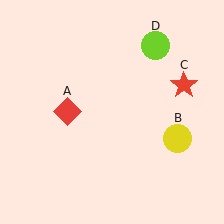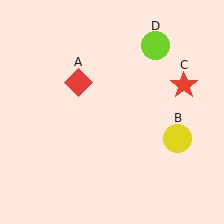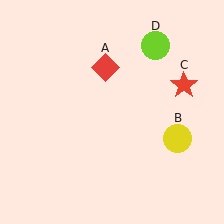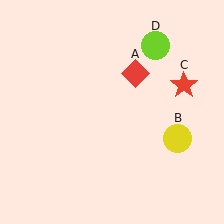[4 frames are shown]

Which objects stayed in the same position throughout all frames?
Yellow circle (object B) and red star (object C) and lime circle (object D) remained stationary.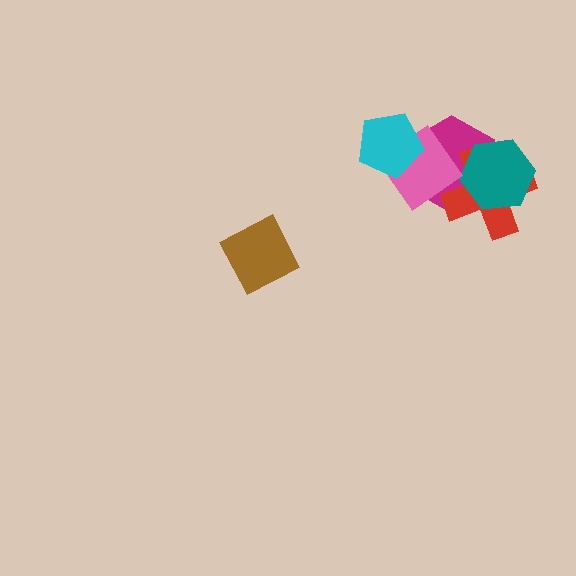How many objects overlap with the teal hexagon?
2 objects overlap with the teal hexagon.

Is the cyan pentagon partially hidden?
No, no other shape covers it.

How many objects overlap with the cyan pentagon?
2 objects overlap with the cyan pentagon.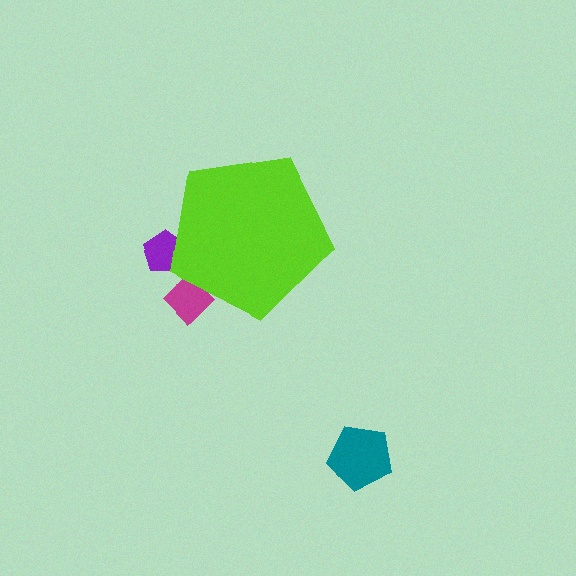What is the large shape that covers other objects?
A lime pentagon.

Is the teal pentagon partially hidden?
No, the teal pentagon is fully visible.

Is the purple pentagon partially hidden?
Yes, the purple pentagon is partially hidden behind the lime pentagon.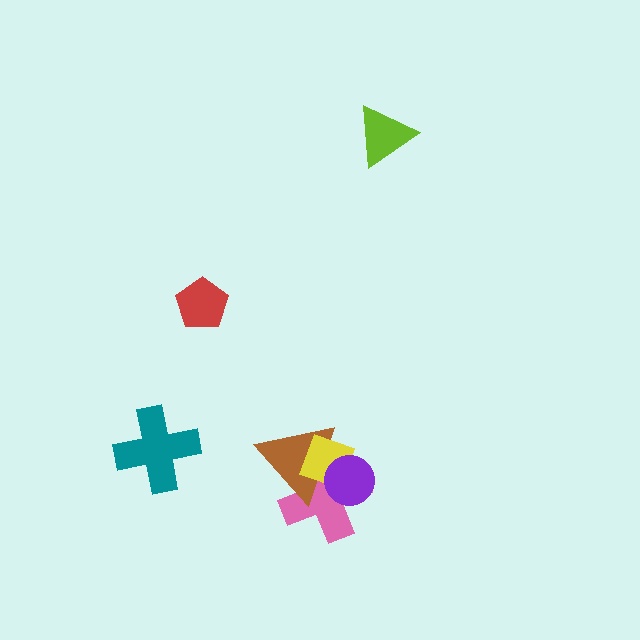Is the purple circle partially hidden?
No, no other shape covers it.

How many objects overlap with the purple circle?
3 objects overlap with the purple circle.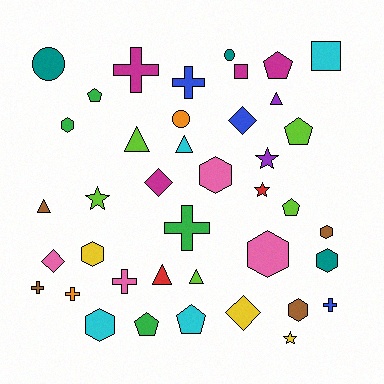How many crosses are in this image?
There are 7 crosses.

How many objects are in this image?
There are 40 objects.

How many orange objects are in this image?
There are 2 orange objects.